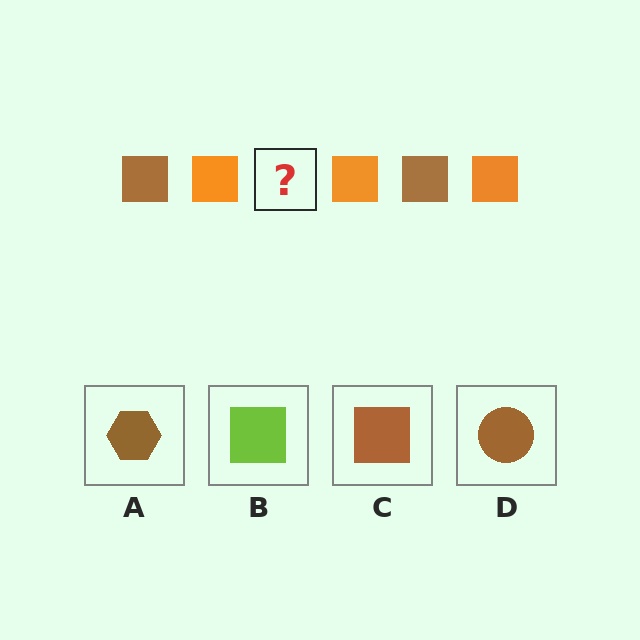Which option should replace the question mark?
Option C.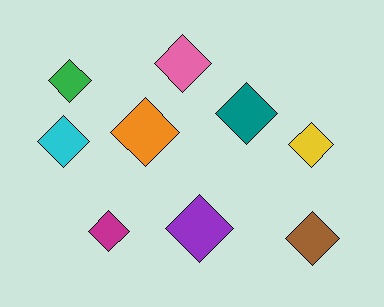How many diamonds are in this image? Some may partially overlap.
There are 9 diamonds.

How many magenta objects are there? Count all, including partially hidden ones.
There is 1 magenta object.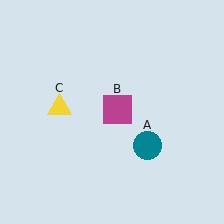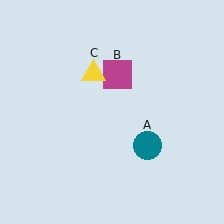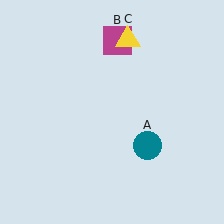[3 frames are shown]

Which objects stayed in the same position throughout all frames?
Teal circle (object A) remained stationary.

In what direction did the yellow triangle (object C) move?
The yellow triangle (object C) moved up and to the right.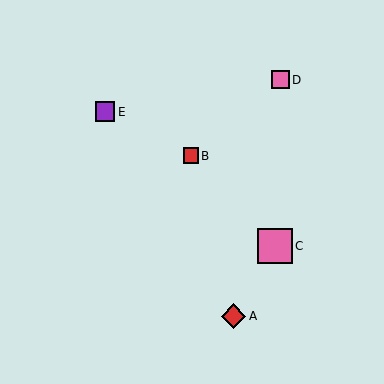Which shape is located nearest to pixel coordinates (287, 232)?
The pink square (labeled C) at (275, 246) is nearest to that location.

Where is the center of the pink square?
The center of the pink square is at (280, 80).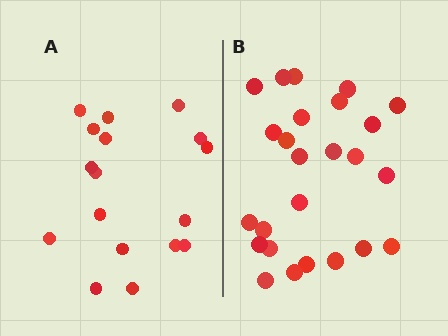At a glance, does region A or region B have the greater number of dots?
Region B (the right region) has more dots.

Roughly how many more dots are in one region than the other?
Region B has roughly 8 or so more dots than region A.